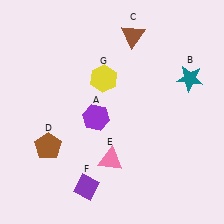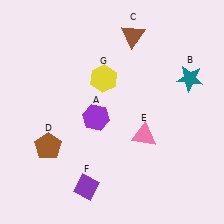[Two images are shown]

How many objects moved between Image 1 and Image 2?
1 object moved between the two images.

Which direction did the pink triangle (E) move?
The pink triangle (E) moved right.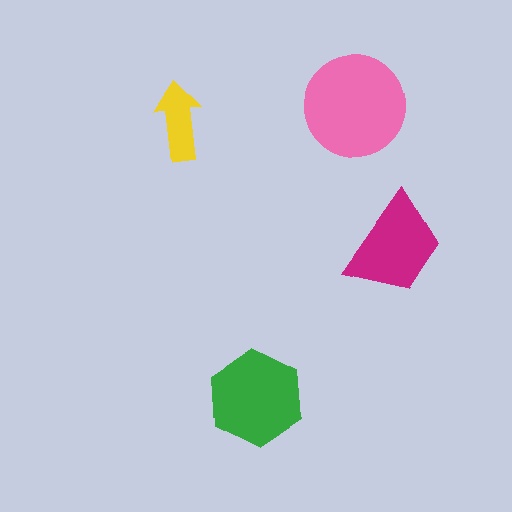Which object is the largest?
The pink circle.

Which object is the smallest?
The yellow arrow.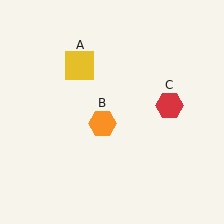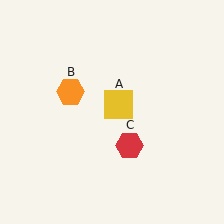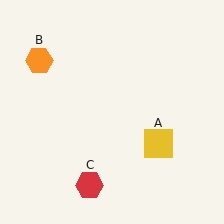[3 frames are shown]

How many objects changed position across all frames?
3 objects changed position: yellow square (object A), orange hexagon (object B), red hexagon (object C).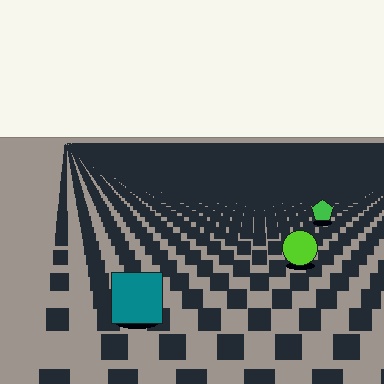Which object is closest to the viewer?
The teal square is closest. The texture marks near it are larger and more spread out.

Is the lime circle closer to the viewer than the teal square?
No. The teal square is closer — you can tell from the texture gradient: the ground texture is coarser near it.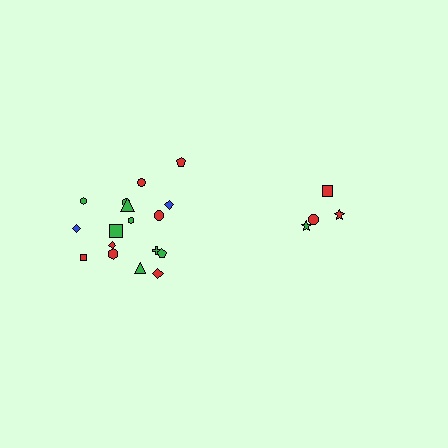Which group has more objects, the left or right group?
The left group.